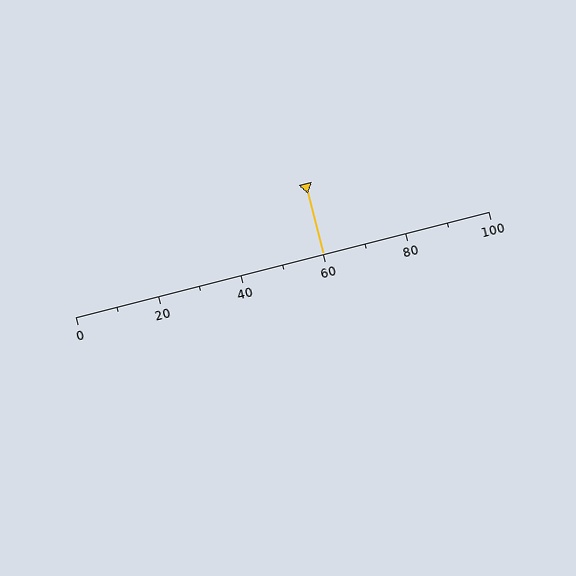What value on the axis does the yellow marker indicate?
The marker indicates approximately 60.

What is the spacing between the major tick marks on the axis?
The major ticks are spaced 20 apart.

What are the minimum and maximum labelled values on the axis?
The axis runs from 0 to 100.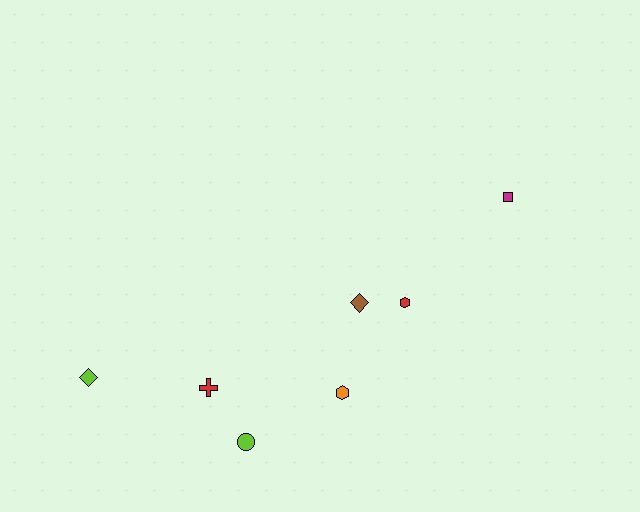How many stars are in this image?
There are no stars.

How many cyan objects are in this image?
There are no cyan objects.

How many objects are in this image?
There are 7 objects.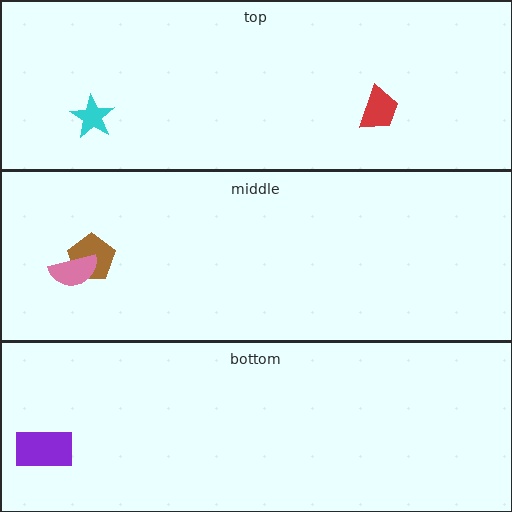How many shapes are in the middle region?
2.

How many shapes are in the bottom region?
1.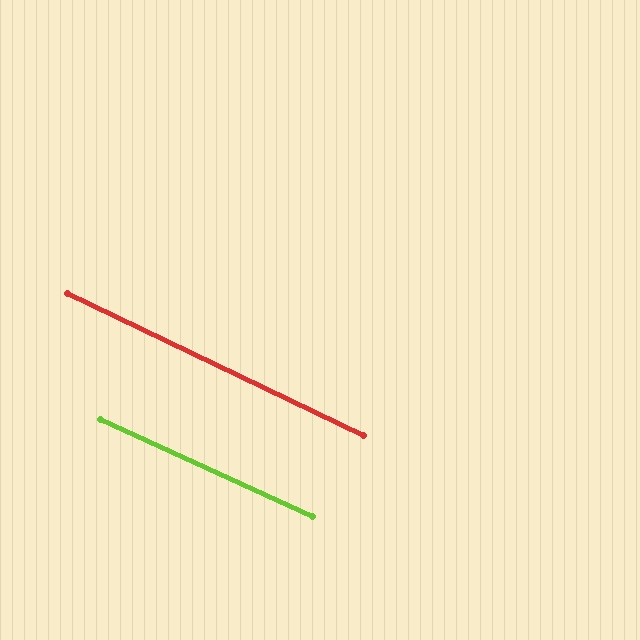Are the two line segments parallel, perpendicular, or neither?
Parallel — their directions differ by only 1.1°.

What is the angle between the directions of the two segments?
Approximately 1 degree.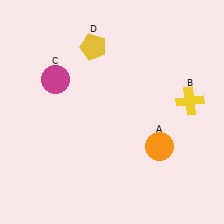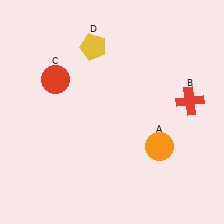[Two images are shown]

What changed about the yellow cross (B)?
In Image 1, B is yellow. In Image 2, it changed to red.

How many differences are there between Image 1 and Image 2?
There are 2 differences between the two images.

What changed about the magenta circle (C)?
In Image 1, C is magenta. In Image 2, it changed to red.